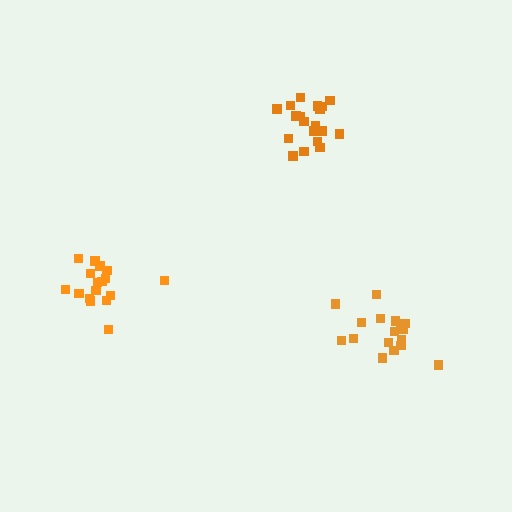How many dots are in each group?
Group 1: 17 dots, Group 2: 19 dots, Group 3: 17 dots (53 total).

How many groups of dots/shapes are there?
There are 3 groups.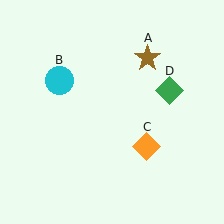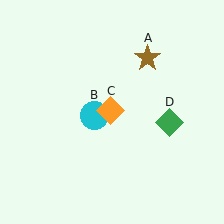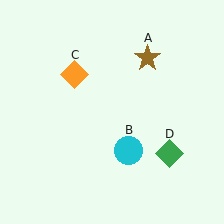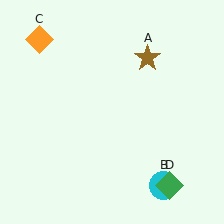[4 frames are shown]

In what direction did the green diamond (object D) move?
The green diamond (object D) moved down.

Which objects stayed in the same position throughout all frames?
Brown star (object A) remained stationary.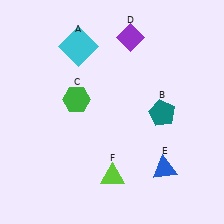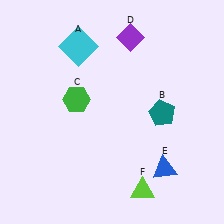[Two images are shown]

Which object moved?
The lime triangle (F) moved right.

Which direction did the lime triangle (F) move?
The lime triangle (F) moved right.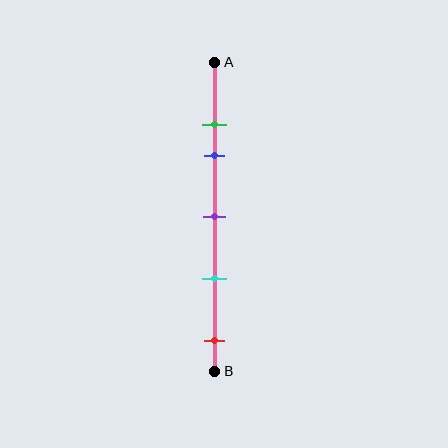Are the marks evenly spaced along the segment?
No, the marks are not evenly spaced.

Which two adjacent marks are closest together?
The green and blue marks are the closest adjacent pair.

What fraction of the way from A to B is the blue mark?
The blue mark is approximately 30% (0.3) of the way from A to B.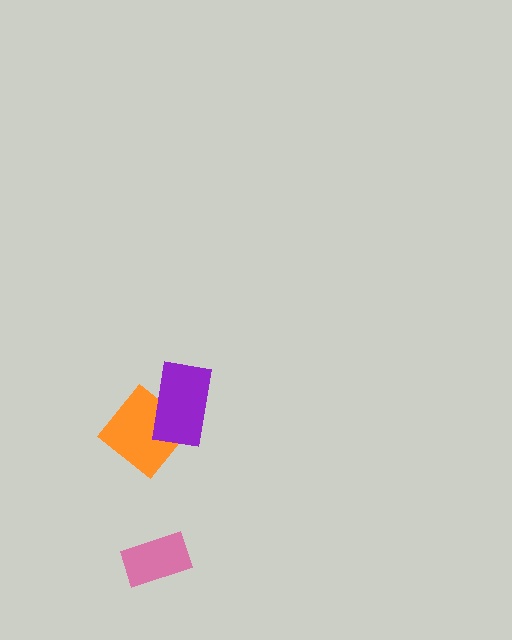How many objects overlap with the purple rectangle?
1 object overlaps with the purple rectangle.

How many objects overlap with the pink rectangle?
0 objects overlap with the pink rectangle.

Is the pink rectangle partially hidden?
No, no other shape covers it.